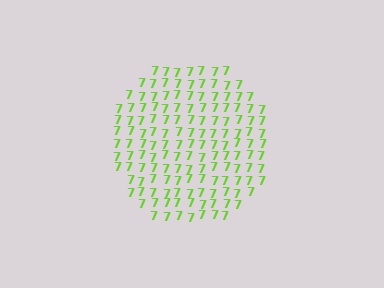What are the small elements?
The small elements are digit 7's.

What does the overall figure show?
The overall figure shows a circle.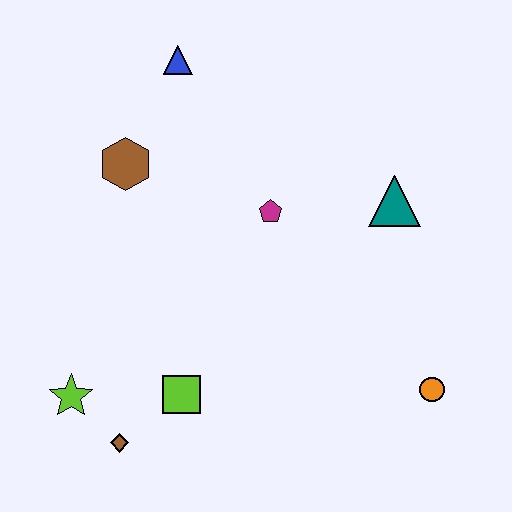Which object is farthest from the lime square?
The blue triangle is farthest from the lime square.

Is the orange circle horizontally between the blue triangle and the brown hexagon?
No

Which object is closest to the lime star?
The brown diamond is closest to the lime star.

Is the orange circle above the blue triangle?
No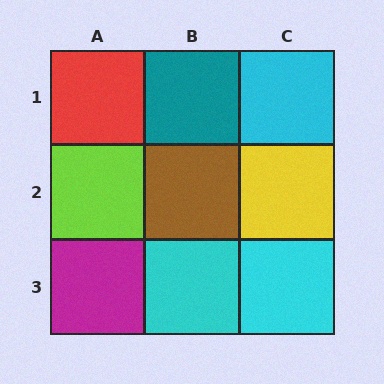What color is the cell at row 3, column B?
Cyan.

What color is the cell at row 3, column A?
Magenta.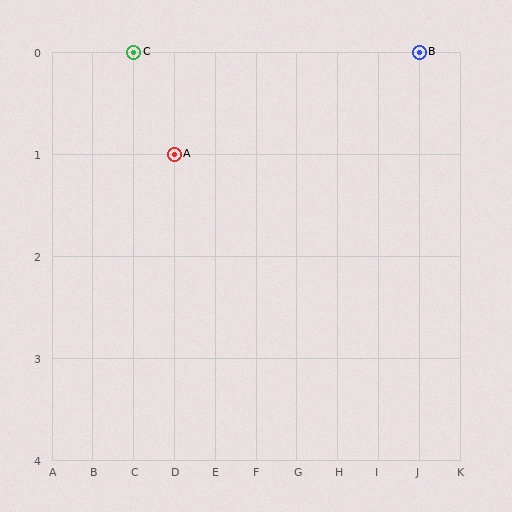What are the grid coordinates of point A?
Point A is at grid coordinates (D, 1).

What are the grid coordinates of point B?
Point B is at grid coordinates (J, 0).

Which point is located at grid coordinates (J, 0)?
Point B is at (J, 0).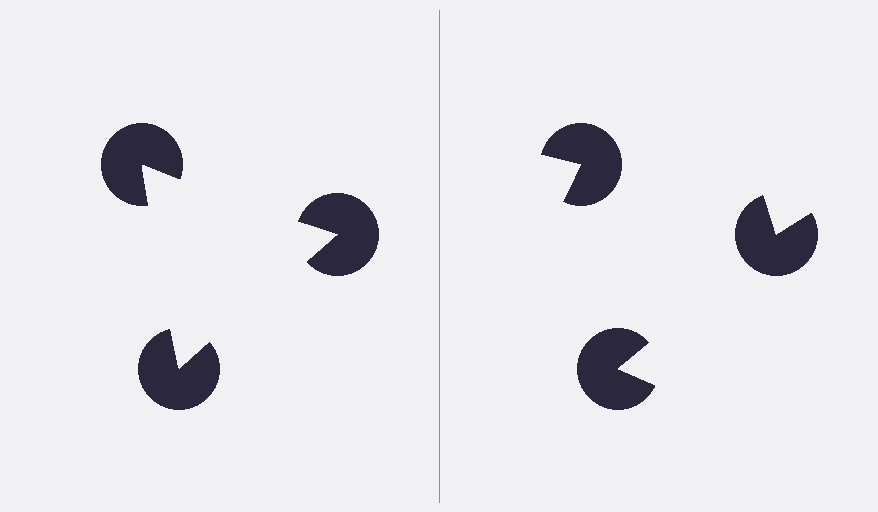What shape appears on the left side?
An illusory triangle.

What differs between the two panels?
The pac-man discs are positioned identically on both sides; only the wedge orientations differ. On the left they align to a triangle; on the right they are misaligned.